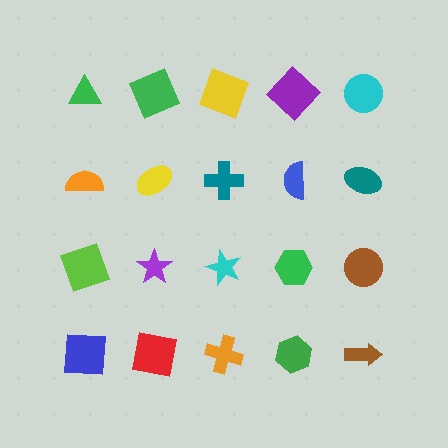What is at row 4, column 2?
A red square.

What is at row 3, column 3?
A cyan star.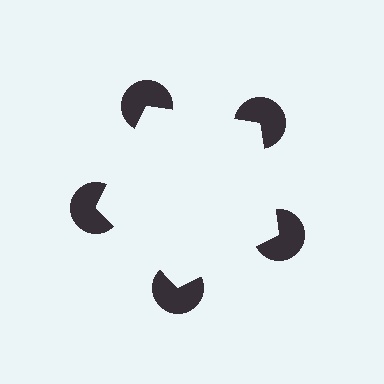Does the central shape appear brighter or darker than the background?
It typically appears slightly brighter than the background, even though no actual brightness change is drawn.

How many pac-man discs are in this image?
There are 5 — one at each vertex of the illusory pentagon.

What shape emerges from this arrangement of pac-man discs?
An illusory pentagon — its edges are inferred from the aligned wedge cuts in the pac-man discs, not physically drawn.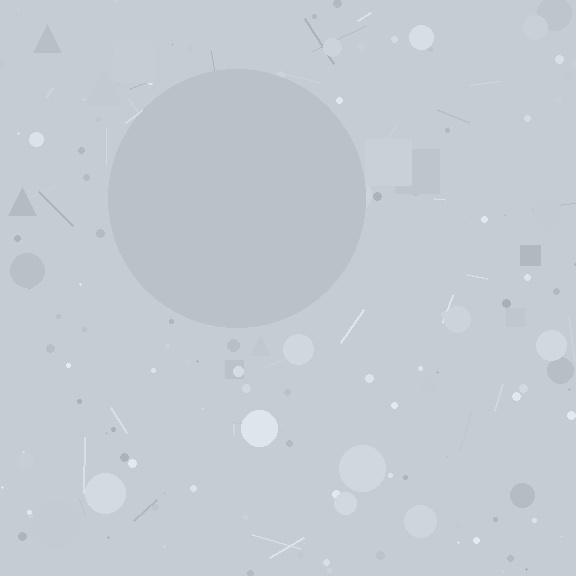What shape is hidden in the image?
A circle is hidden in the image.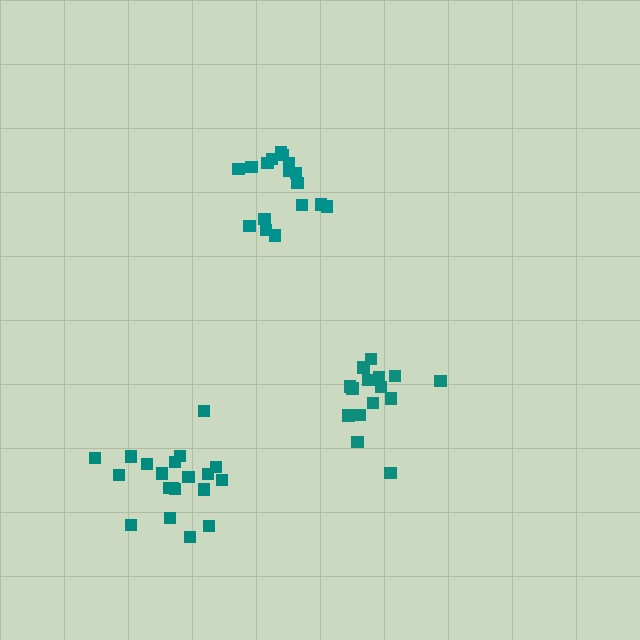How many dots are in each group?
Group 1: 20 dots, Group 2: 15 dots, Group 3: 17 dots (52 total).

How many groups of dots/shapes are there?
There are 3 groups.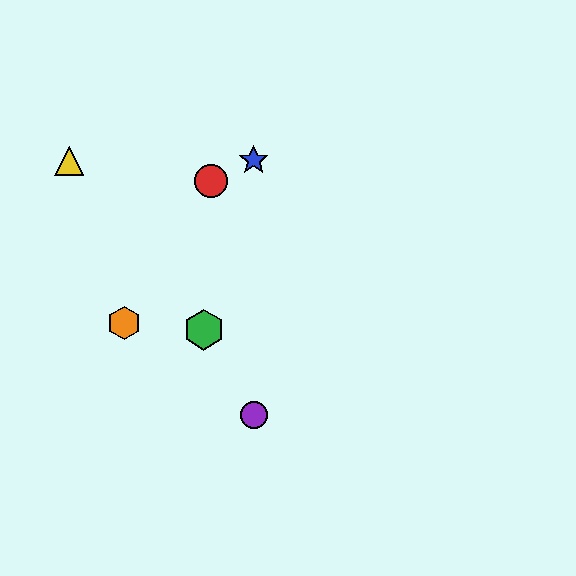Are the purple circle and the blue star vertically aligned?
Yes, both are at x≈254.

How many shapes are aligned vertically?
2 shapes (the blue star, the purple circle) are aligned vertically.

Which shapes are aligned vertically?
The blue star, the purple circle are aligned vertically.